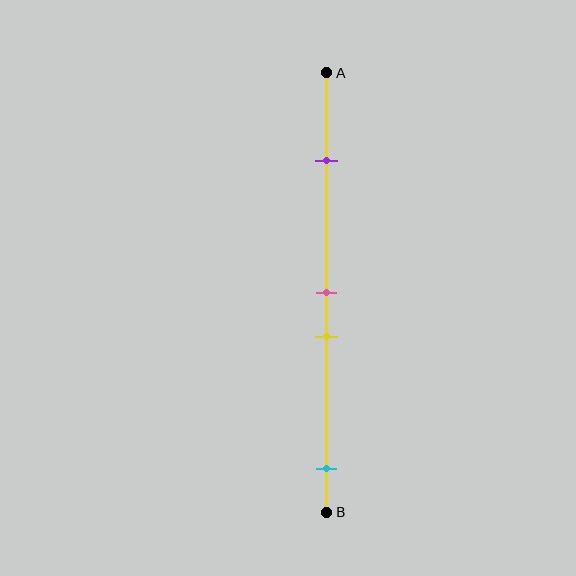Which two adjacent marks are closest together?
The pink and yellow marks are the closest adjacent pair.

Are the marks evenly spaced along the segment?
No, the marks are not evenly spaced.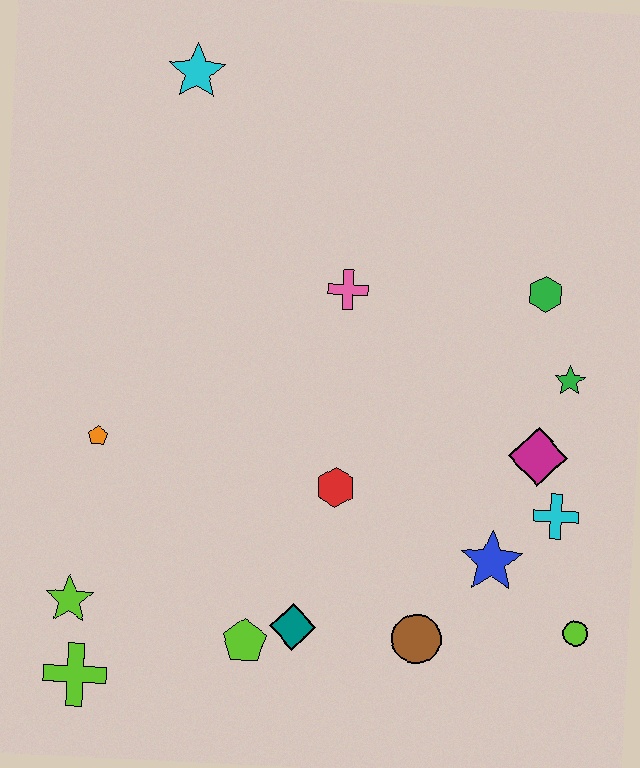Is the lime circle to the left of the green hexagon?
No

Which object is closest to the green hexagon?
The green star is closest to the green hexagon.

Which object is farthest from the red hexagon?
The cyan star is farthest from the red hexagon.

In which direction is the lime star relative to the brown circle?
The lime star is to the left of the brown circle.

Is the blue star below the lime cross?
No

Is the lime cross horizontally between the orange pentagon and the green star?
No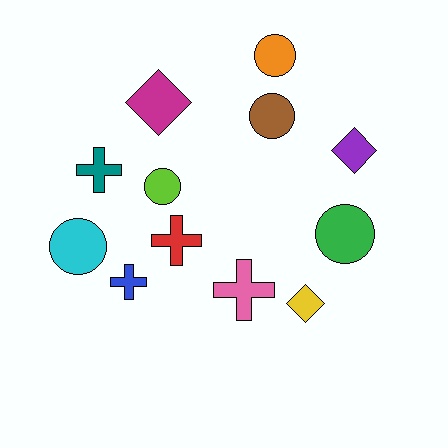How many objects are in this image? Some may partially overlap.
There are 12 objects.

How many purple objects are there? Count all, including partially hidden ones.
There is 1 purple object.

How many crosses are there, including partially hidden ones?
There are 4 crosses.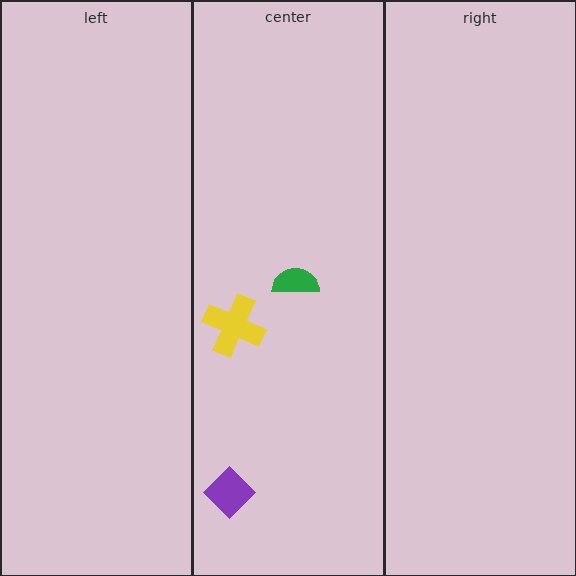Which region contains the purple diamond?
The center region.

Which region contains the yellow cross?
The center region.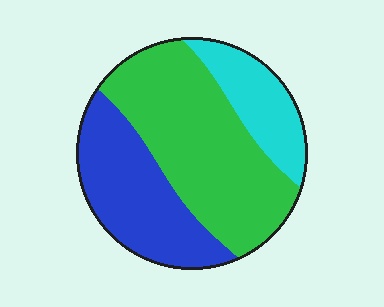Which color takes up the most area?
Green, at roughly 50%.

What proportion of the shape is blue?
Blue covers 32% of the shape.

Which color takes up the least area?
Cyan, at roughly 20%.